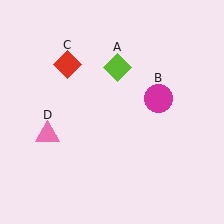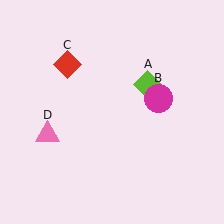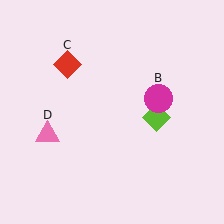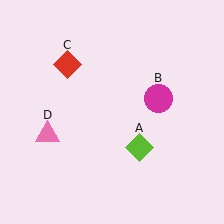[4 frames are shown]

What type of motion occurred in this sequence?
The lime diamond (object A) rotated clockwise around the center of the scene.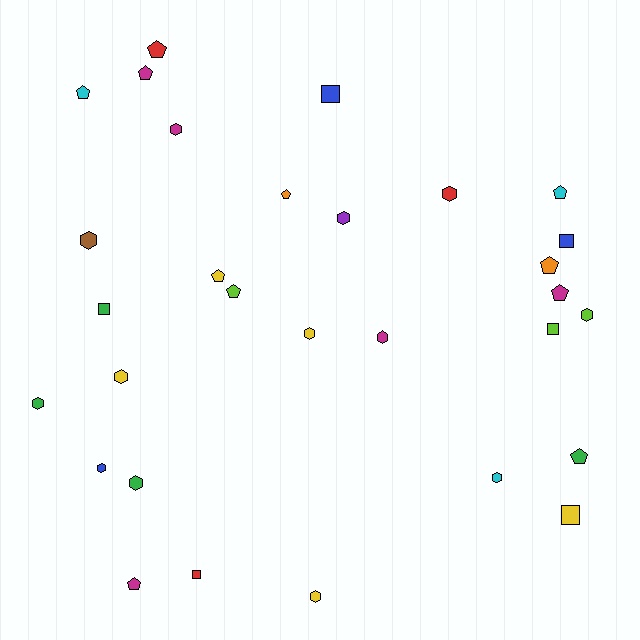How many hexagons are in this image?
There are 13 hexagons.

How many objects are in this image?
There are 30 objects.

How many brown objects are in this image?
There is 1 brown object.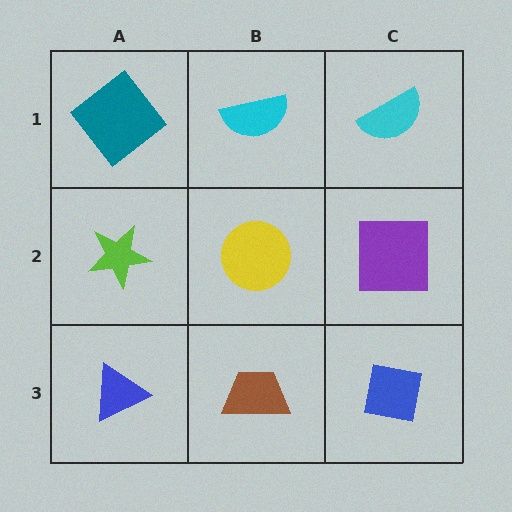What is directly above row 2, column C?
A cyan semicircle.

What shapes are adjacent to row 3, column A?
A lime star (row 2, column A), a brown trapezoid (row 3, column B).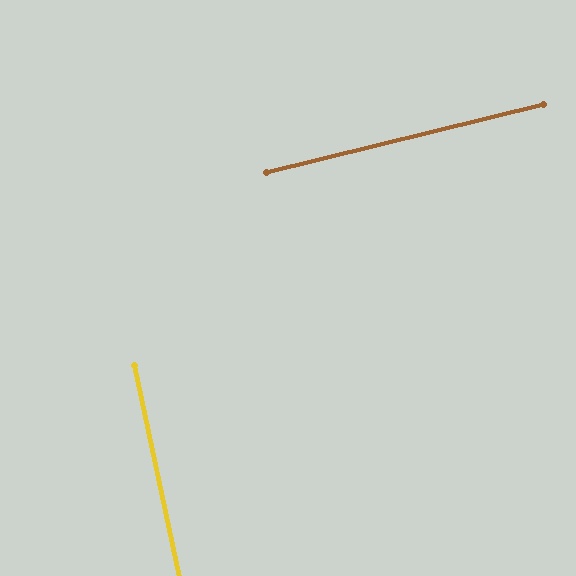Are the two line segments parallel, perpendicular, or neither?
Perpendicular — they meet at approximately 88°.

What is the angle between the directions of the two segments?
Approximately 88 degrees.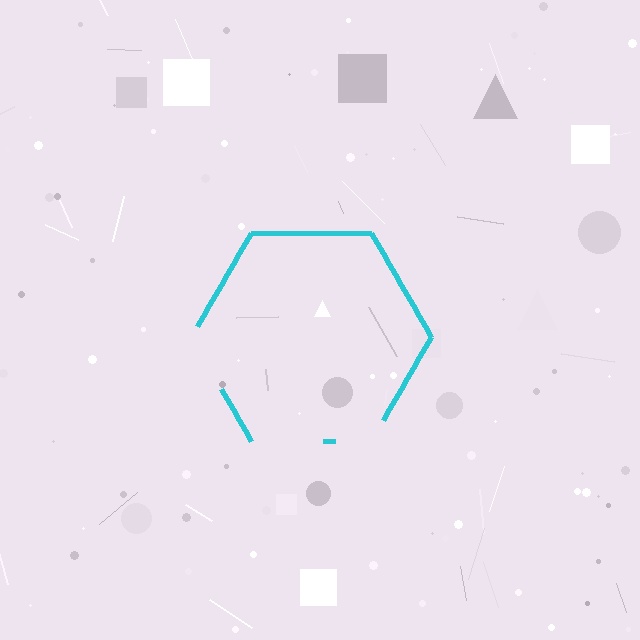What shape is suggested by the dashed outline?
The dashed outline suggests a hexagon.